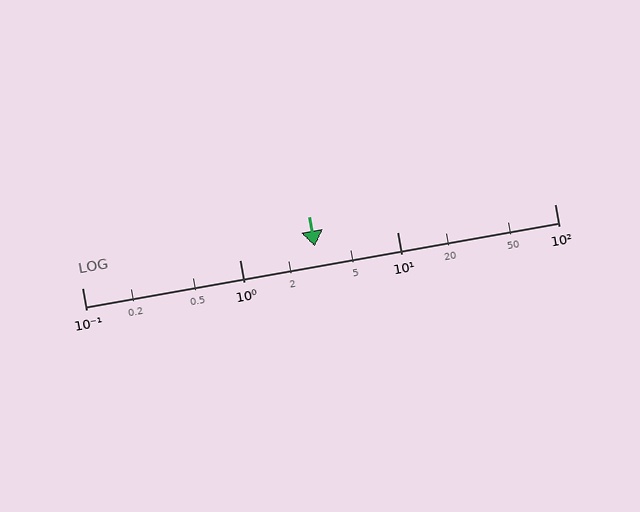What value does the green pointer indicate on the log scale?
The pointer indicates approximately 3.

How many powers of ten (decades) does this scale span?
The scale spans 3 decades, from 0.1 to 100.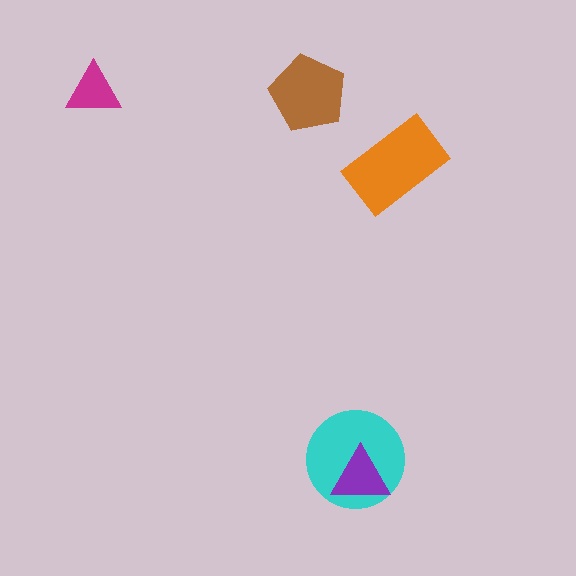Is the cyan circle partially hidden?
Yes, it is partially covered by another shape.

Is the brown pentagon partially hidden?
No, no other shape covers it.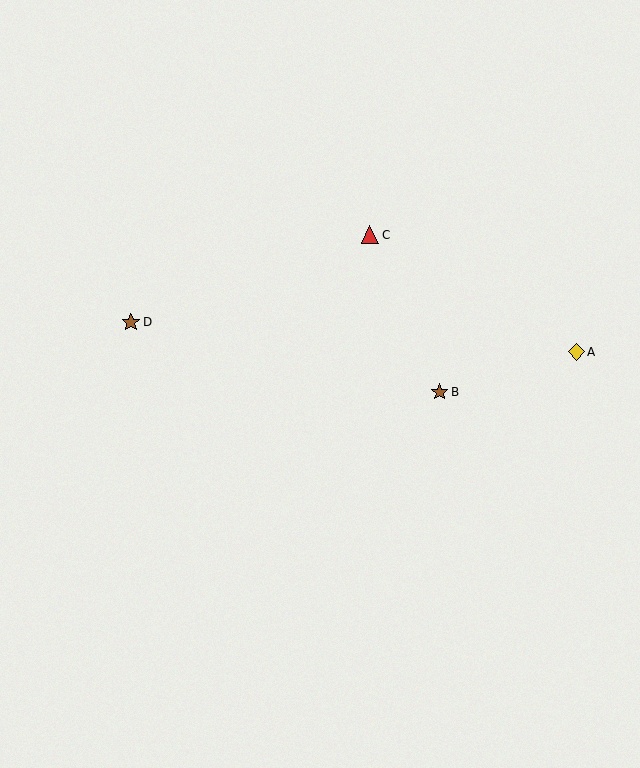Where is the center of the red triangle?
The center of the red triangle is at (370, 235).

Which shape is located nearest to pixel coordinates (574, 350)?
The yellow diamond (labeled A) at (576, 352) is nearest to that location.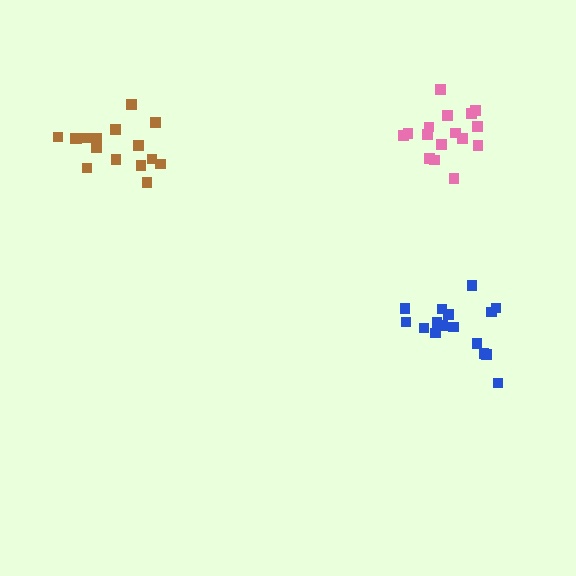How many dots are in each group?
Group 1: 16 dots, Group 2: 16 dots, Group 3: 16 dots (48 total).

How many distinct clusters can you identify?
There are 3 distinct clusters.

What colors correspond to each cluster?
The clusters are colored: pink, blue, brown.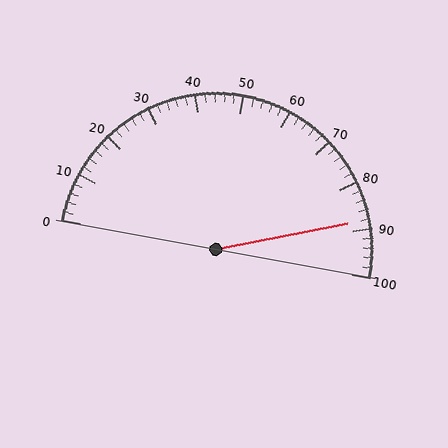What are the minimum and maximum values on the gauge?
The gauge ranges from 0 to 100.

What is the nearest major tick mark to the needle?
The nearest major tick mark is 90.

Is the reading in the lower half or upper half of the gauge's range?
The reading is in the upper half of the range (0 to 100).